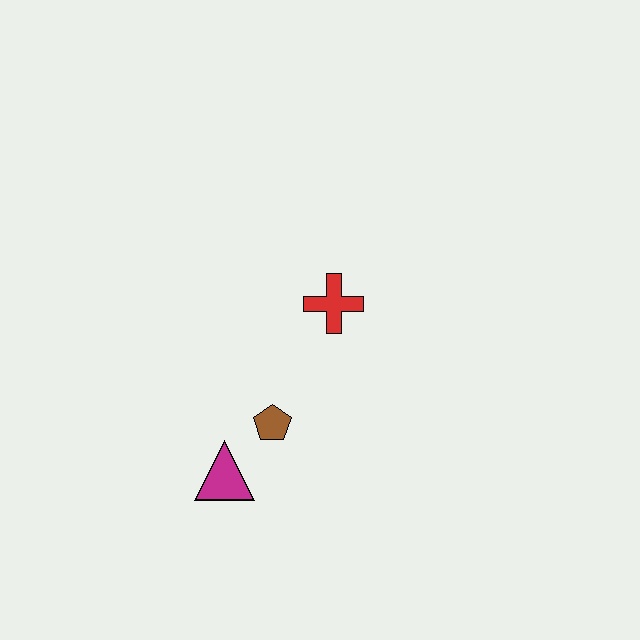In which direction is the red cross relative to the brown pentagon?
The red cross is above the brown pentagon.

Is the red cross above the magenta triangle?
Yes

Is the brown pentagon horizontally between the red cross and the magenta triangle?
Yes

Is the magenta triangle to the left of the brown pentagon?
Yes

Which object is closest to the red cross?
The brown pentagon is closest to the red cross.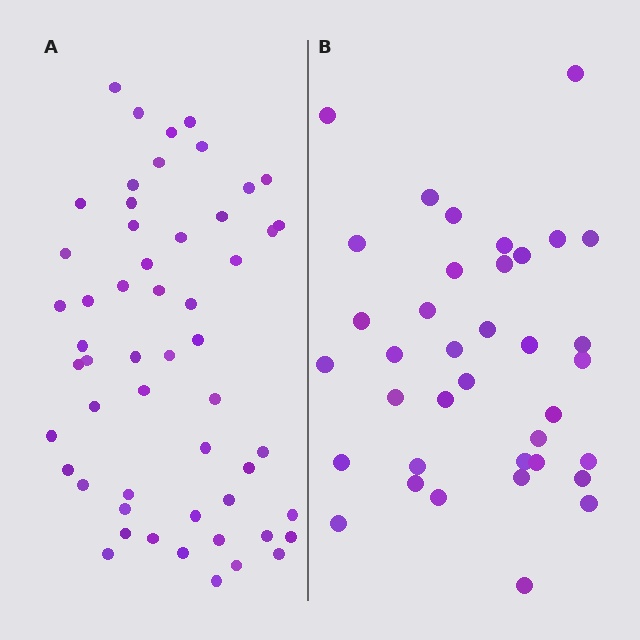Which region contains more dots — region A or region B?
Region A (the left region) has more dots.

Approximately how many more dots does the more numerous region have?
Region A has approximately 15 more dots than region B.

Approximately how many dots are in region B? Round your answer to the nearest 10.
About 40 dots. (The exact count is 37, which rounds to 40.)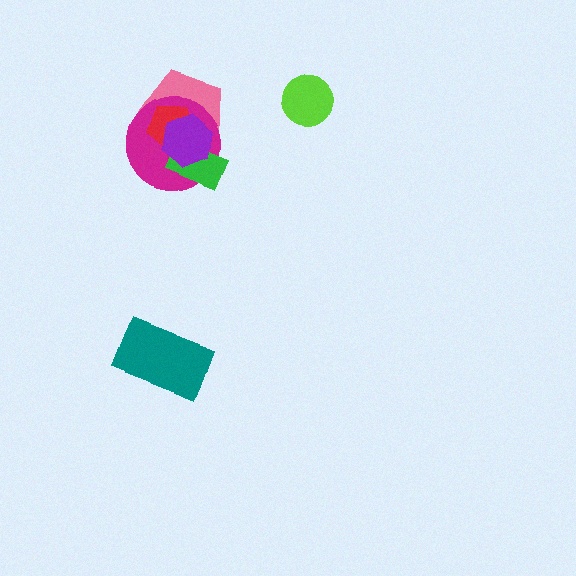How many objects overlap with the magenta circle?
4 objects overlap with the magenta circle.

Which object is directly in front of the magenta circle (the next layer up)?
The green rectangle is directly in front of the magenta circle.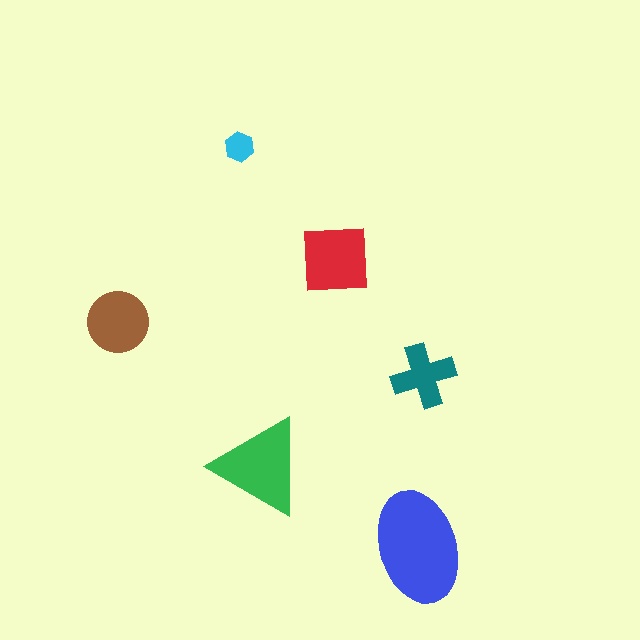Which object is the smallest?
The cyan hexagon.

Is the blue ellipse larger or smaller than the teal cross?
Larger.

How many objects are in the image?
There are 6 objects in the image.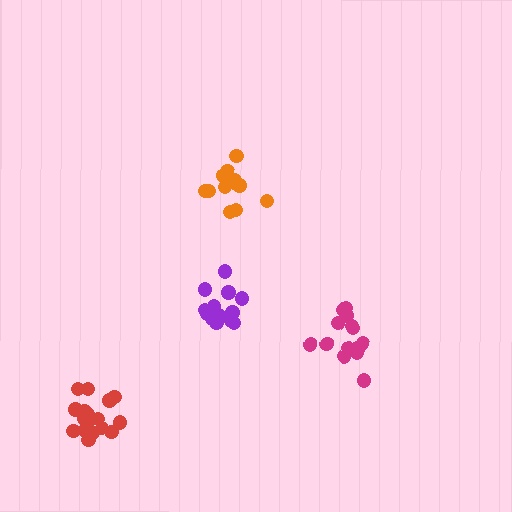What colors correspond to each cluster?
The clusters are colored: red, orange, magenta, purple.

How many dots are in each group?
Group 1: 17 dots, Group 2: 12 dots, Group 3: 14 dots, Group 4: 14 dots (57 total).